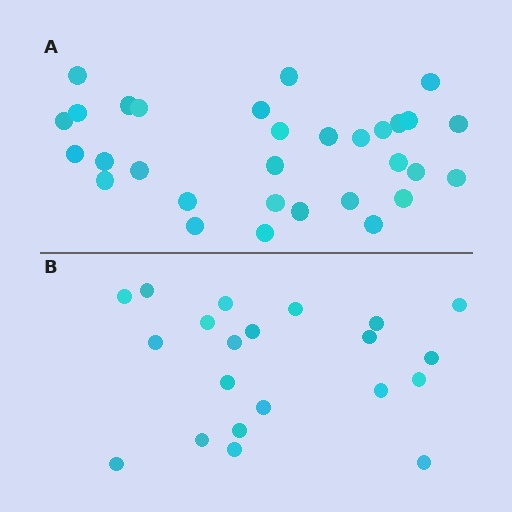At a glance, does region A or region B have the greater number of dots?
Region A (the top region) has more dots.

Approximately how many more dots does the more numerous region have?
Region A has roughly 10 or so more dots than region B.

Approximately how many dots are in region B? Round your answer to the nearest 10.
About 20 dots. (The exact count is 21, which rounds to 20.)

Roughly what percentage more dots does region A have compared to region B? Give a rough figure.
About 50% more.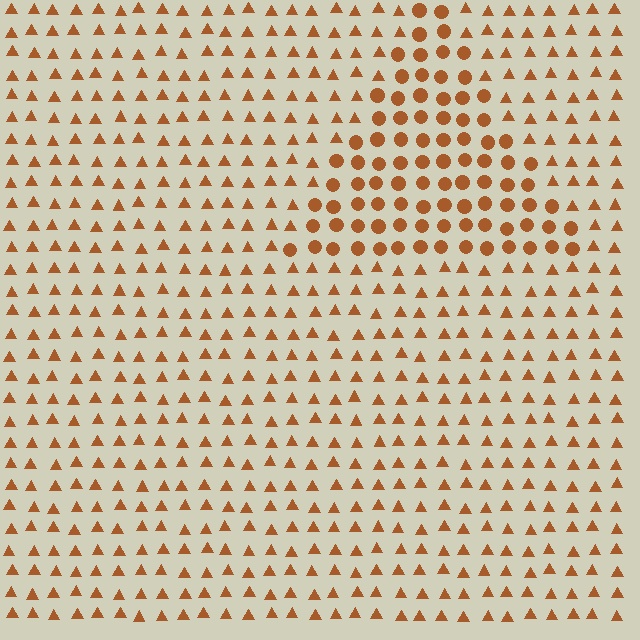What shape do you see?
I see a triangle.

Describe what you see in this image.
The image is filled with small brown elements arranged in a uniform grid. A triangle-shaped region contains circles, while the surrounding area contains triangles. The boundary is defined purely by the change in element shape.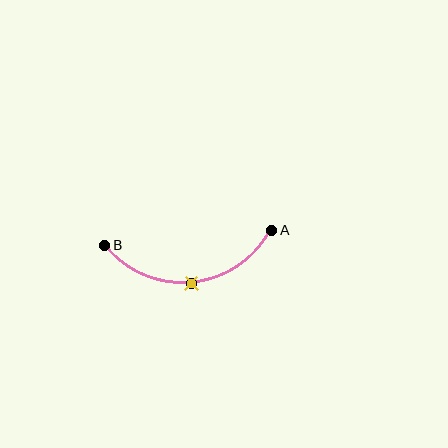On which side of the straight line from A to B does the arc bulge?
The arc bulges below the straight line connecting A and B.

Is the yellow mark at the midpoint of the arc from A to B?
Yes. The yellow mark lies on the arc at equal arc-length from both A and B — it is the arc midpoint.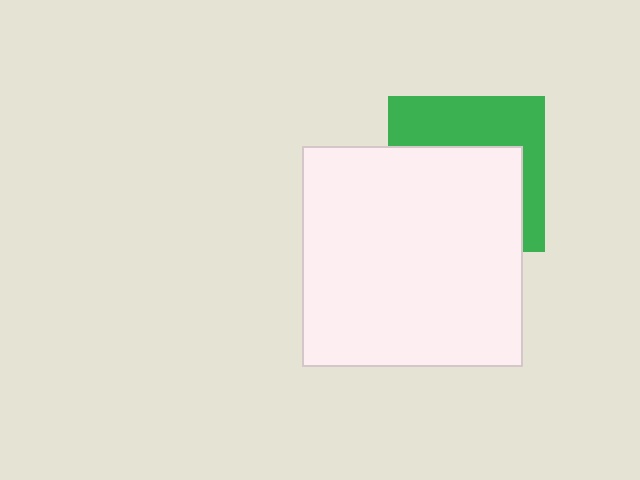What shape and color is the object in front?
The object in front is a white square.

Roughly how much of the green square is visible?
A small part of it is visible (roughly 42%).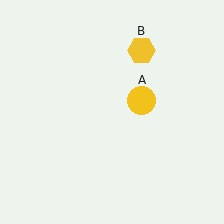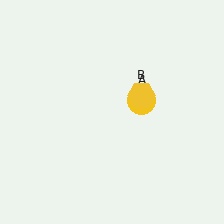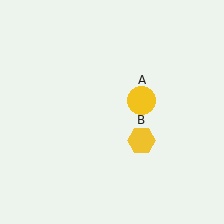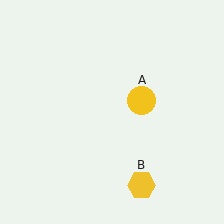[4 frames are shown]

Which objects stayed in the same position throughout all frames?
Yellow circle (object A) remained stationary.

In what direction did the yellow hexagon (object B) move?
The yellow hexagon (object B) moved down.